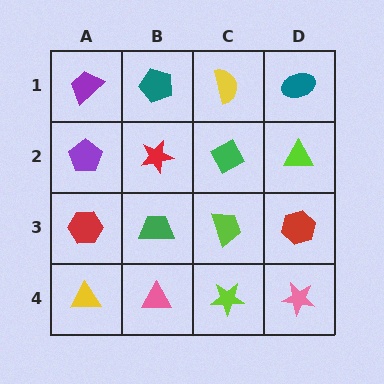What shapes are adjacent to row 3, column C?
A green diamond (row 2, column C), a lime star (row 4, column C), a green trapezoid (row 3, column B), a red hexagon (row 3, column D).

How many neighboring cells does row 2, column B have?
4.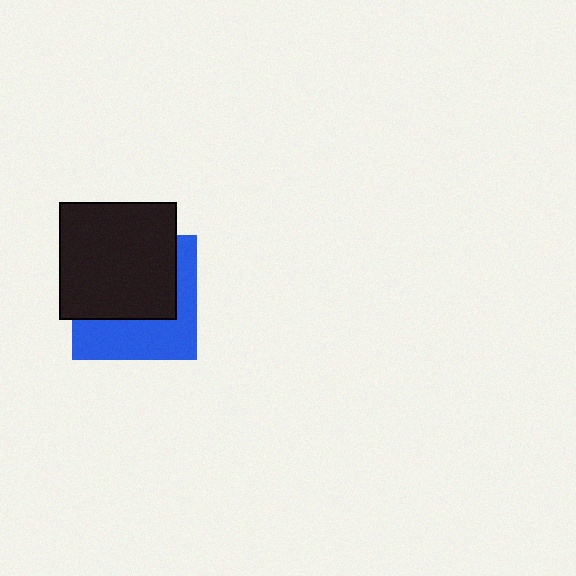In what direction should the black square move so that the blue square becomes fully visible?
The black square should move up. That is the shortest direction to clear the overlap and leave the blue square fully visible.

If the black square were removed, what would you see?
You would see the complete blue square.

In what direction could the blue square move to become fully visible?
The blue square could move down. That would shift it out from behind the black square entirely.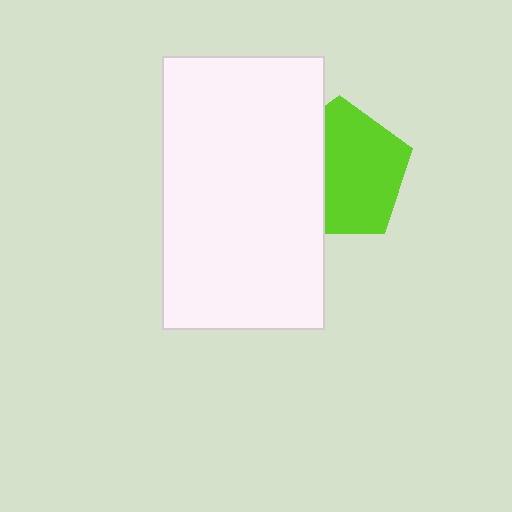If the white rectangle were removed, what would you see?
You would see the complete lime pentagon.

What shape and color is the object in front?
The object in front is a white rectangle.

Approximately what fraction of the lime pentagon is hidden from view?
Roughly 37% of the lime pentagon is hidden behind the white rectangle.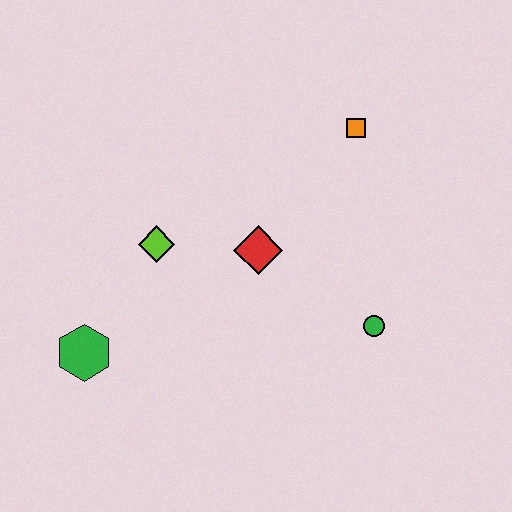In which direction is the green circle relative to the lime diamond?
The green circle is to the right of the lime diamond.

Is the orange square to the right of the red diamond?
Yes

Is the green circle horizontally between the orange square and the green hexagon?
No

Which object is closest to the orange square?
The red diamond is closest to the orange square.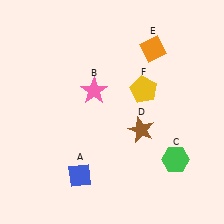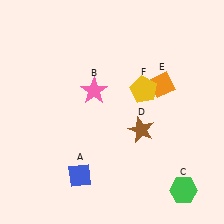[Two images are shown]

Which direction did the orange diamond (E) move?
The orange diamond (E) moved down.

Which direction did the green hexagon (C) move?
The green hexagon (C) moved down.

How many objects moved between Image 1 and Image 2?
2 objects moved between the two images.